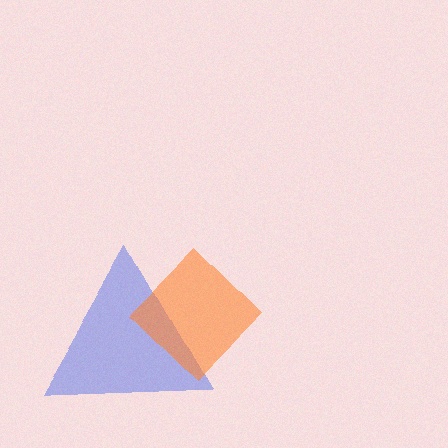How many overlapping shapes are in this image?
There are 2 overlapping shapes in the image.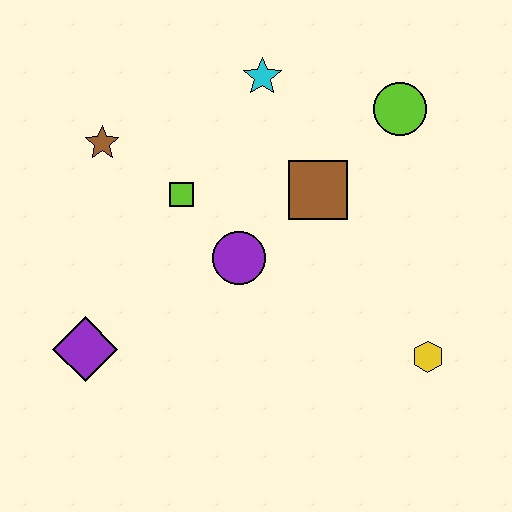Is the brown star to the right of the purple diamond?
Yes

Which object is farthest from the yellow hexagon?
The brown star is farthest from the yellow hexagon.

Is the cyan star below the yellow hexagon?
No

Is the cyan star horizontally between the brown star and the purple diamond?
No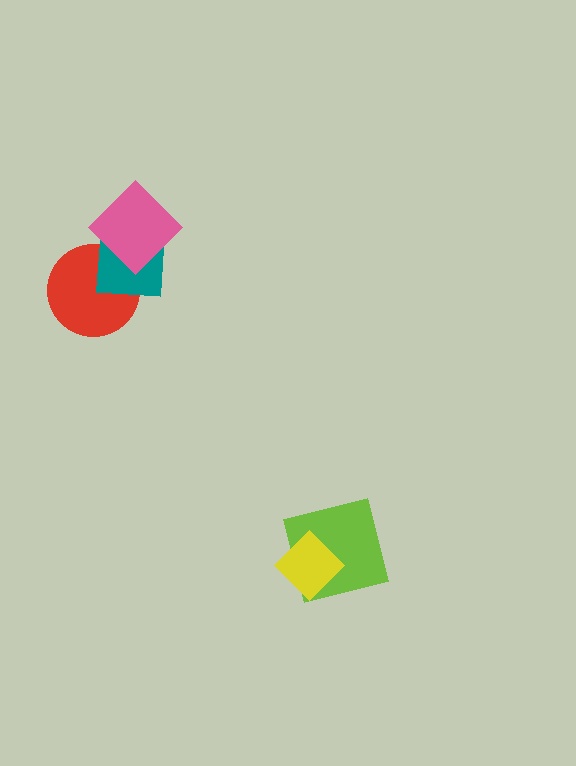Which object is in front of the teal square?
The pink diamond is in front of the teal square.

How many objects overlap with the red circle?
2 objects overlap with the red circle.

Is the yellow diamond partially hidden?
No, no other shape covers it.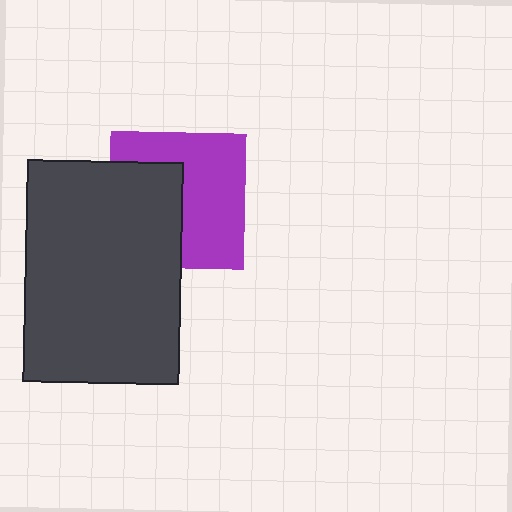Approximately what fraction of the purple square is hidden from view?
Roughly 42% of the purple square is hidden behind the dark gray rectangle.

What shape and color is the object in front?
The object in front is a dark gray rectangle.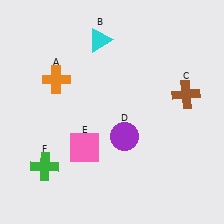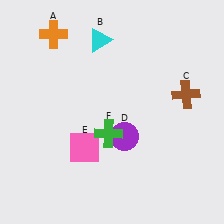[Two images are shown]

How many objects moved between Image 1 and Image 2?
2 objects moved between the two images.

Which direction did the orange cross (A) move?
The orange cross (A) moved up.